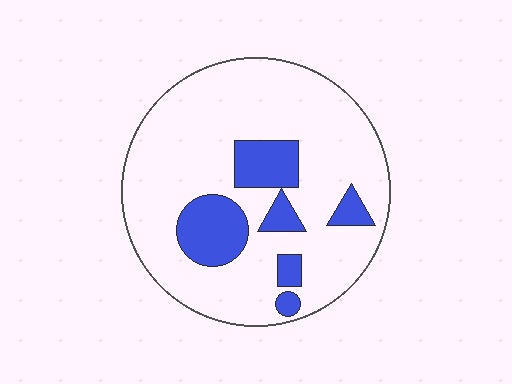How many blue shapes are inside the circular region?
6.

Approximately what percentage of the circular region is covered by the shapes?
Approximately 20%.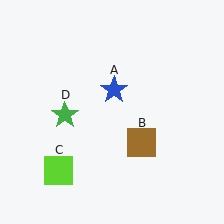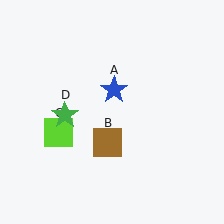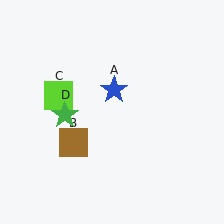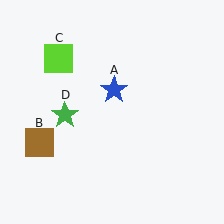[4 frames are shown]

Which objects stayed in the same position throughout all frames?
Blue star (object A) and green star (object D) remained stationary.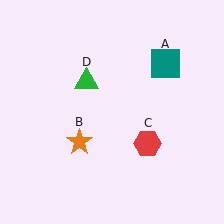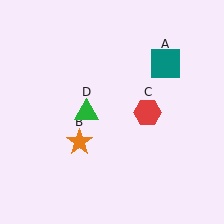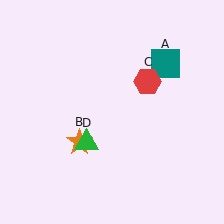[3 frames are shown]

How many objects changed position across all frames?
2 objects changed position: red hexagon (object C), green triangle (object D).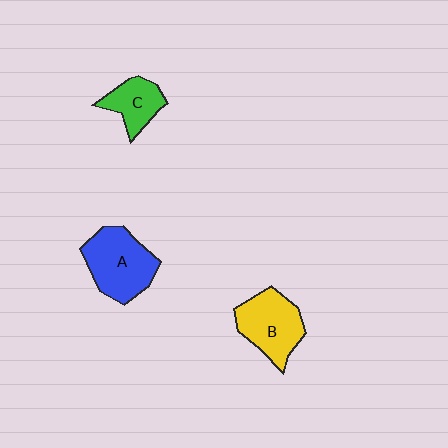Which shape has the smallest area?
Shape C (green).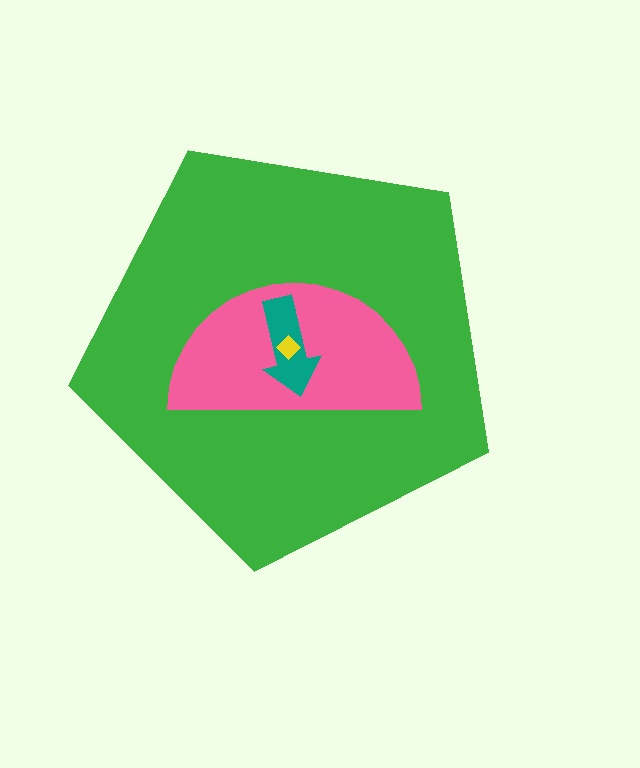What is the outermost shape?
The green pentagon.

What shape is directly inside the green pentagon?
The pink semicircle.